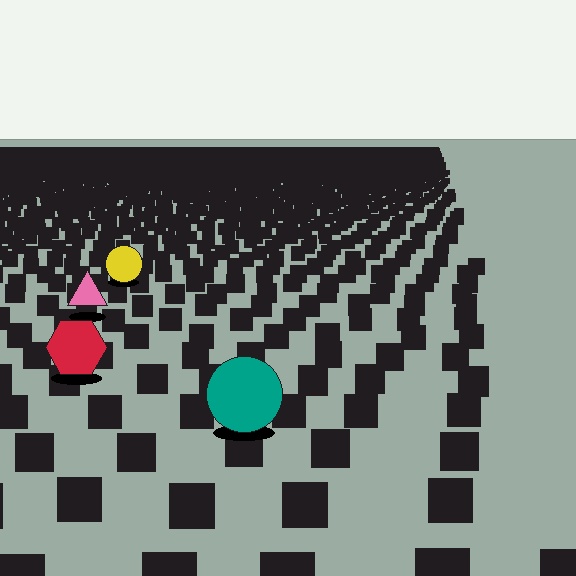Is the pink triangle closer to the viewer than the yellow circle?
Yes. The pink triangle is closer — you can tell from the texture gradient: the ground texture is coarser near it.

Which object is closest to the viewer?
The teal circle is closest. The texture marks near it are larger and more spread out.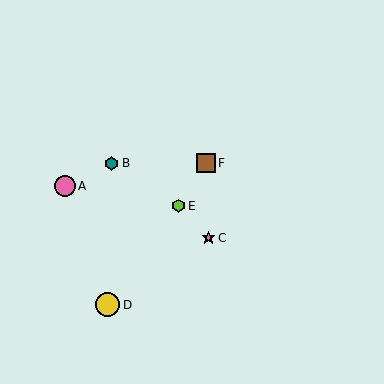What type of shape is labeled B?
Shape B is a teal hexagon.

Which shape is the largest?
The yellow circle (labeled D) is the largest.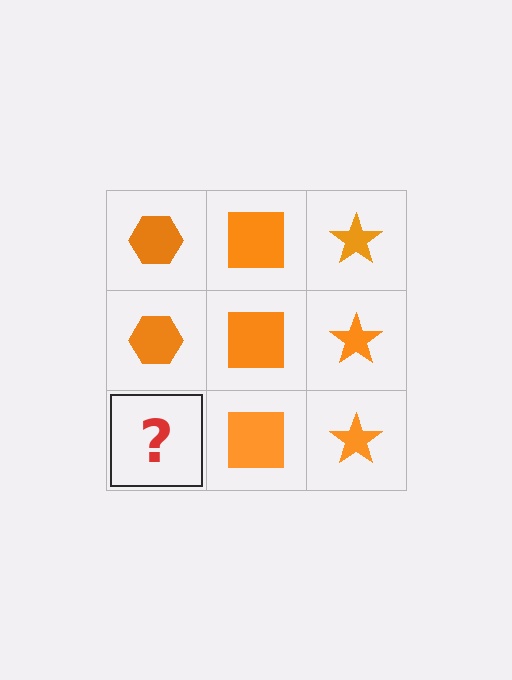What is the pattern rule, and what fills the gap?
The rule is that each column has a consistent shape. The gap should be filled with an orange hexagon.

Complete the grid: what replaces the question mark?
The question mark should be replaced with an orange hexagon.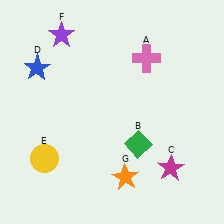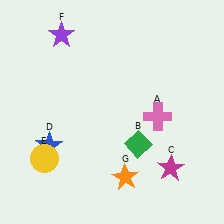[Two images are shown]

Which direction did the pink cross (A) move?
The pink cross (A) moved down.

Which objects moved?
The objects that moved are: the pink cross (A), the blue star (D).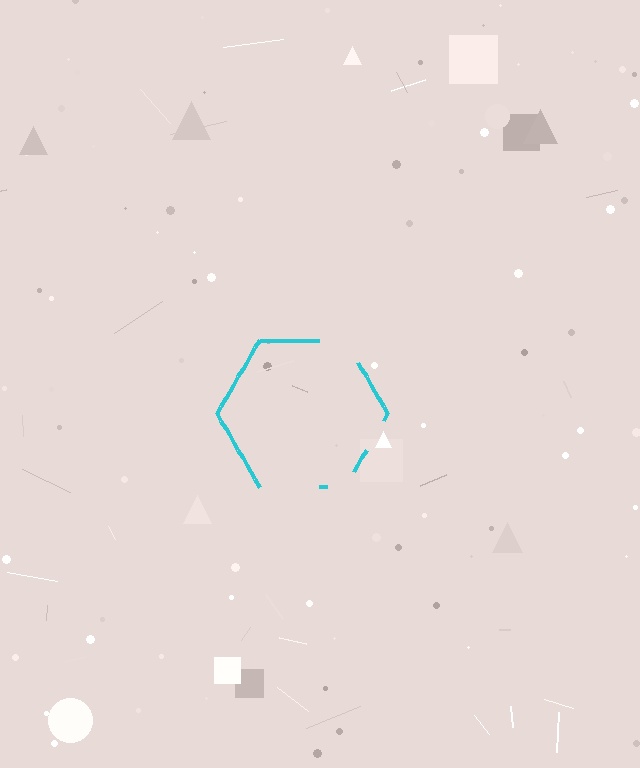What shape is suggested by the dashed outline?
The dashed outline suggests a hexagon.